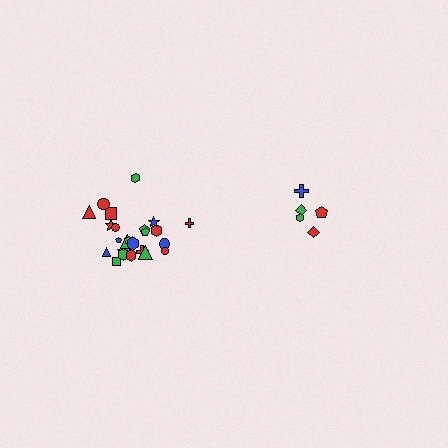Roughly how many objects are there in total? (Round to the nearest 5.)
Roughly 30 objects in total.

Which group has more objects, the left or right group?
The left group.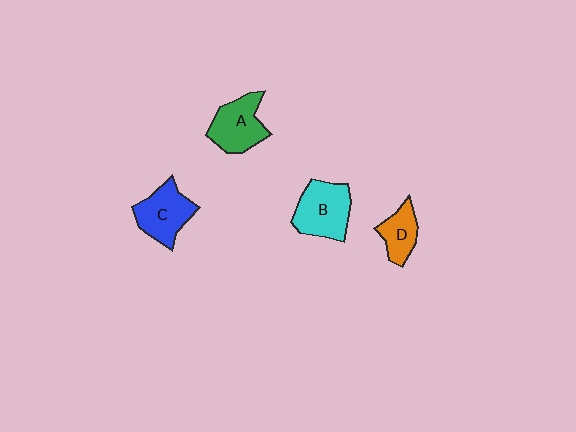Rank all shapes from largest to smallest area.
From largest to smallest: B (cyan), A (green), C (blue), D (orange).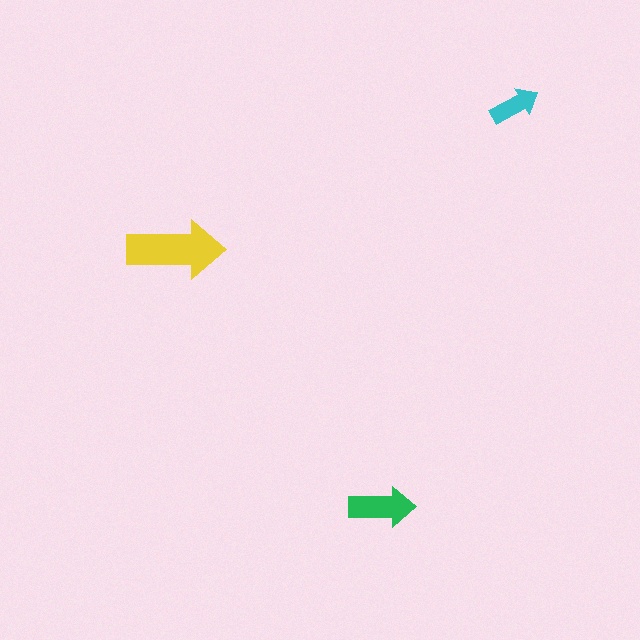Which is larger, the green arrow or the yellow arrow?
The yellow one.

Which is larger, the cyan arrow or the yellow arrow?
The yellow one.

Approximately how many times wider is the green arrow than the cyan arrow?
About 1.5 times wider.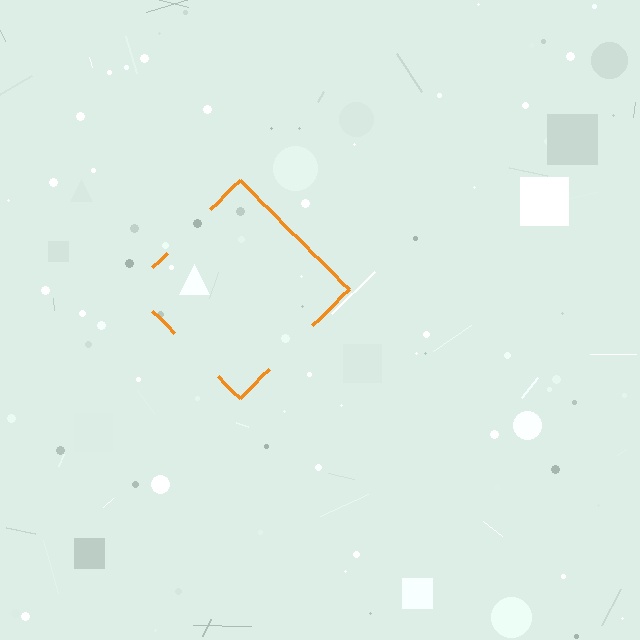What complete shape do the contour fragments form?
The contour fragments form a diamond.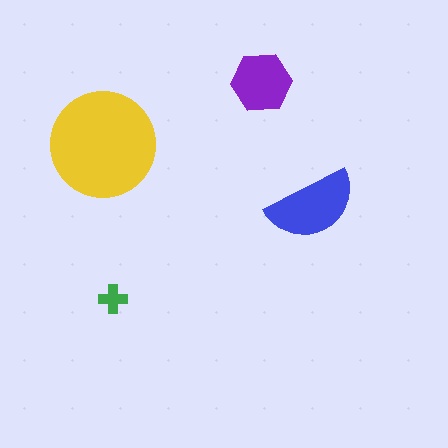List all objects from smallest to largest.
The green cross, the purple hexagon, the blue semicircle, the yellow circle.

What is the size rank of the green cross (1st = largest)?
4th.